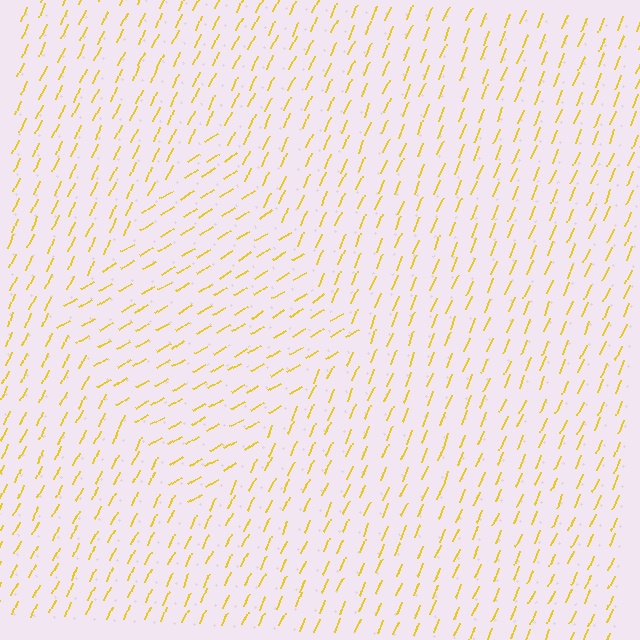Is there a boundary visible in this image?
Yes, there is a texture boundary formed by a change in line orientation.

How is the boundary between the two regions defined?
The boundary is defined purely by a change in line orientation (approximately 36 degrees difference). All lines are the same color and thickness.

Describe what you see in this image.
The image is filled with small yellow line segments. A diamond region in the image has lines oriented differently from the surrounding lines, creating a visible texture boundary.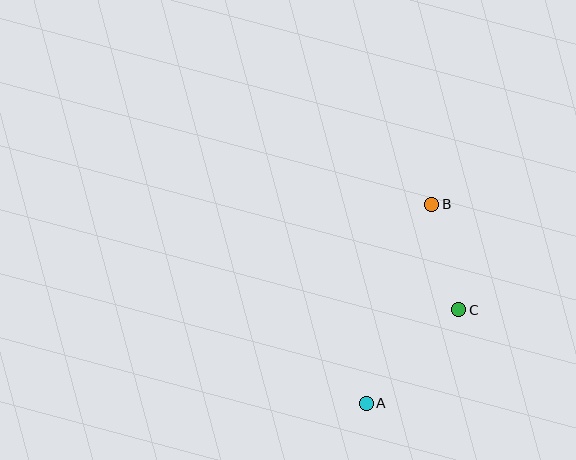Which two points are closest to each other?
Points B and C are closest to each other.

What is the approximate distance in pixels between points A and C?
The distance between A and C is approximately 131 pixels.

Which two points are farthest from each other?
Points A and B are farthest from each other.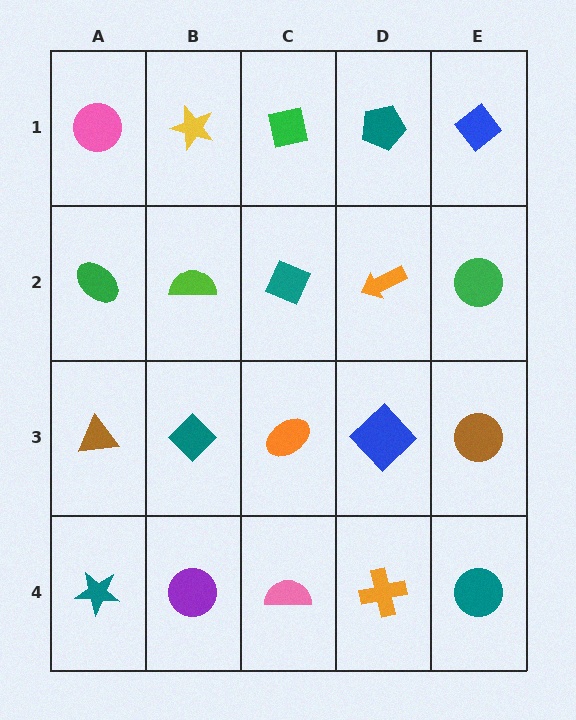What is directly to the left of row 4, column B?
A teal star.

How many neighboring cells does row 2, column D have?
4.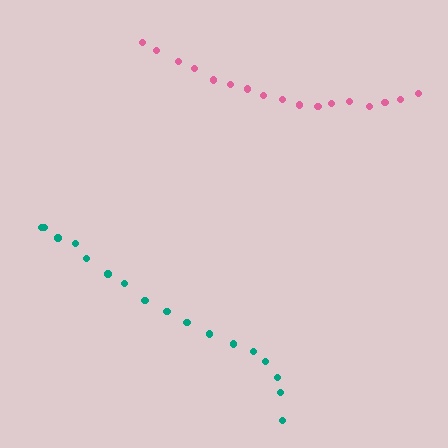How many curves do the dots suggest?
There are 2 distinct paths.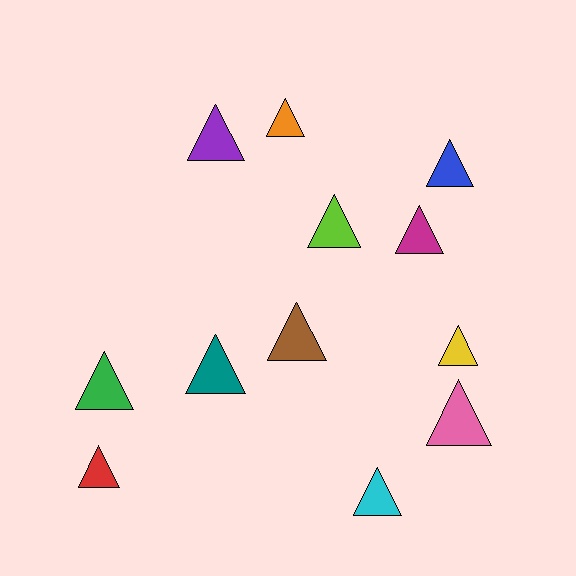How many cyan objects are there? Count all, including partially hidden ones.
There is 1 cyan object.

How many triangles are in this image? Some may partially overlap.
There are 12 triangles.